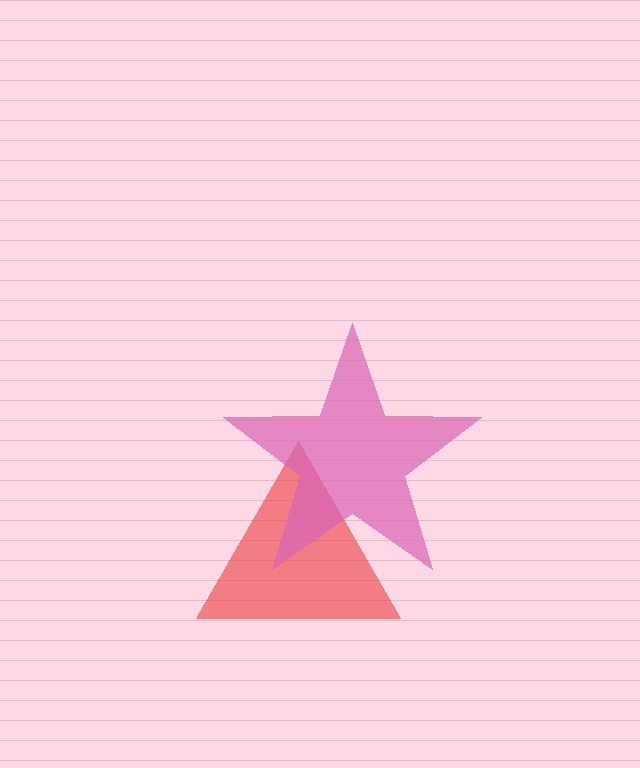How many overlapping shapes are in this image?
There are 2 overlapping shapes in the image.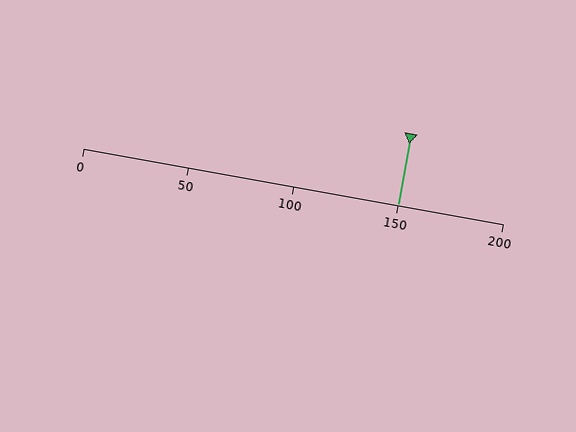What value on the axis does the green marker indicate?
The marker indicates approximately 150.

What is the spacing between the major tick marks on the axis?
The major ticks are spaced 50 apart.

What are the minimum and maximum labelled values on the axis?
The axis runs from 0 to 200.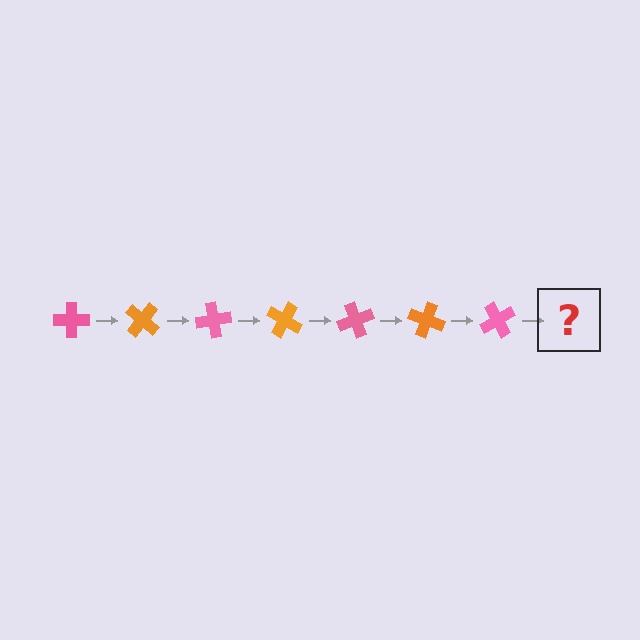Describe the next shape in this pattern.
It should be an orange cross, rotated 280 degrees from the start.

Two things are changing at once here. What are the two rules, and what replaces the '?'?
The two rules are that it rotates 40 degrees each step and the color cycles through pink and orange. The '?' should be an orange cross, rotated 280 degrees from the start.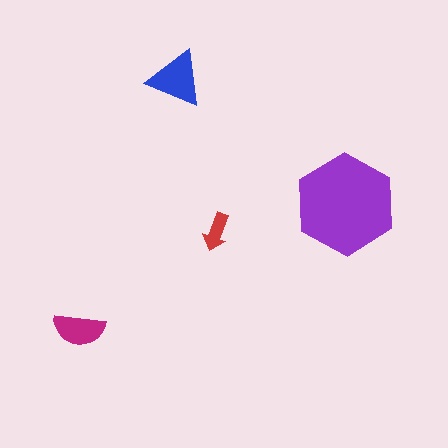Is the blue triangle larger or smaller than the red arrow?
Larger.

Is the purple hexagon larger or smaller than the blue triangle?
Larger.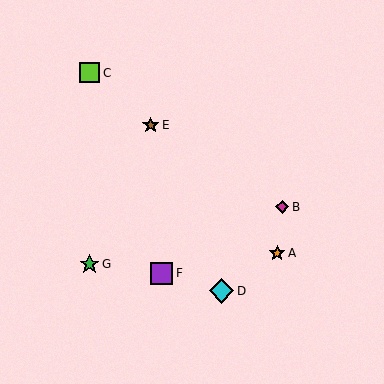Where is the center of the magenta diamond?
The center of the magenta diamond is at (282, 207).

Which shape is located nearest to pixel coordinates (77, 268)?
The green star (labeled G) at (89, 264) is nearest to that location.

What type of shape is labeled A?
Shape A is an orange star.